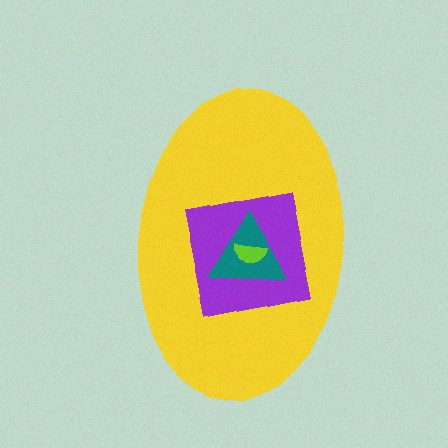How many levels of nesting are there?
4.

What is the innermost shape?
The lime semicircle.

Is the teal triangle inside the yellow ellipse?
Yes.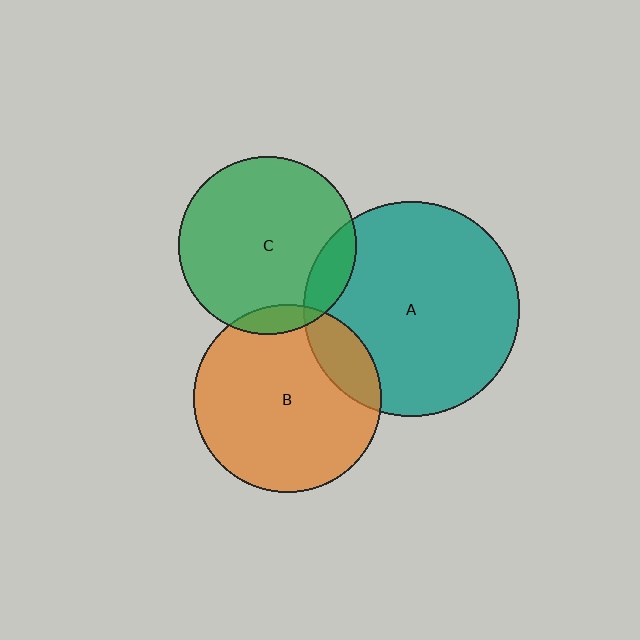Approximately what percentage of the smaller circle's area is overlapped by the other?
Approximately 10%.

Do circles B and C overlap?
Yes.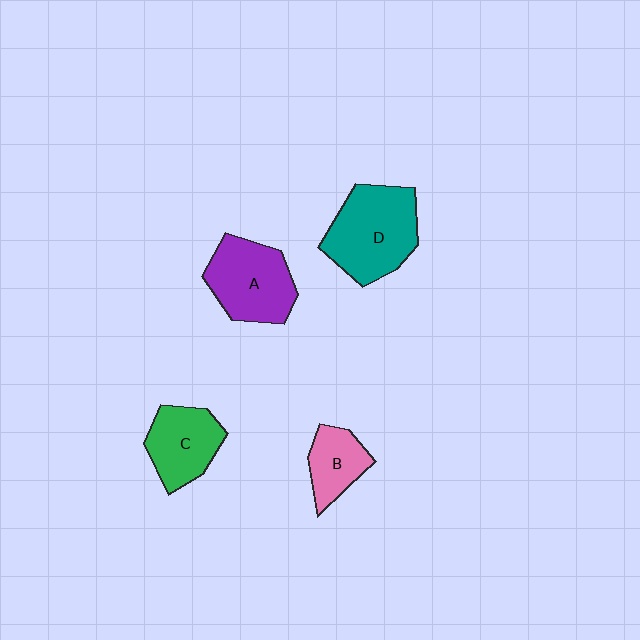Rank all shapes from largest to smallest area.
From largest to smallest: D (teal), A (purple), C (green), B (pink).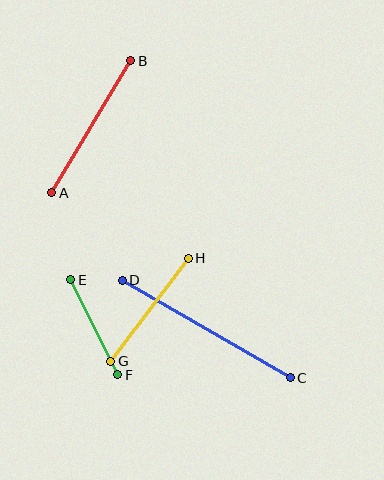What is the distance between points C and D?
The distance is approximately 194 pixels.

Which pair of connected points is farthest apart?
Points C and D are farthest apart.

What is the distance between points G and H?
The distance is approximately 129 pixels.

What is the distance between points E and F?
The distance is approximately 106 pixels.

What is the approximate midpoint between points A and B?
The midpoint is at approximately (91, 127) pixels.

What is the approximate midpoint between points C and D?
The midpoint is at approximately (206, 329) pixels.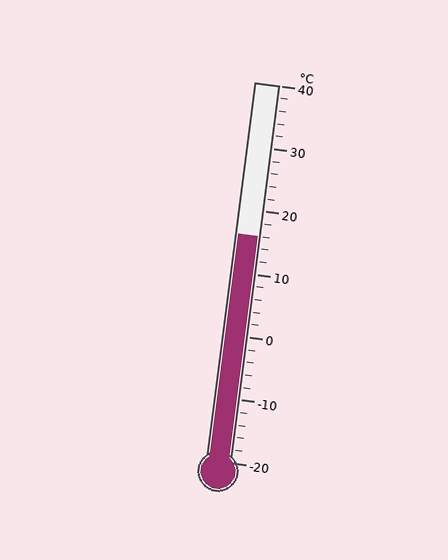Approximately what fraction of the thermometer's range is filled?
The thermometer is filled to approximately 60% of its range.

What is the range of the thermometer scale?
The thermometer scale ranges from -20°C to 40°C.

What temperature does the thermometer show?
The thermometer shows approximately 16°C.